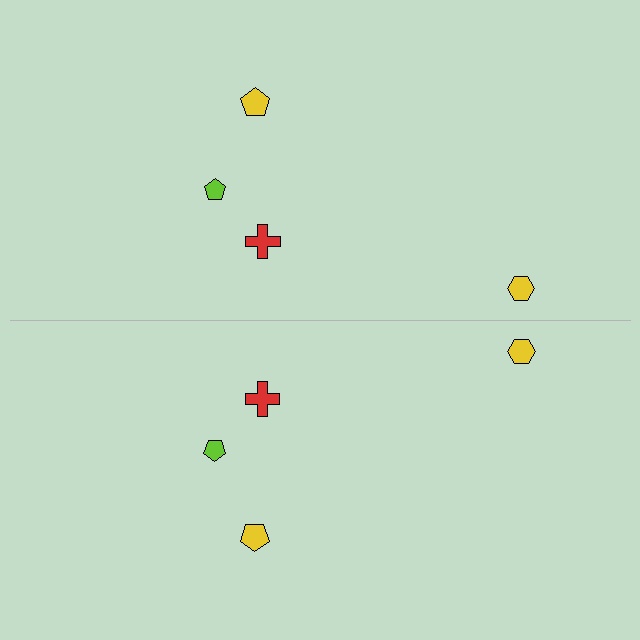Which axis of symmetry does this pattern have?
The pattern has a horizontal axis of symmetry running through the center of the image.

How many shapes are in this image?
There are 8 shapes in this image.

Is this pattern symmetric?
Yes, this pattern has bilateral (reflection) symmetry.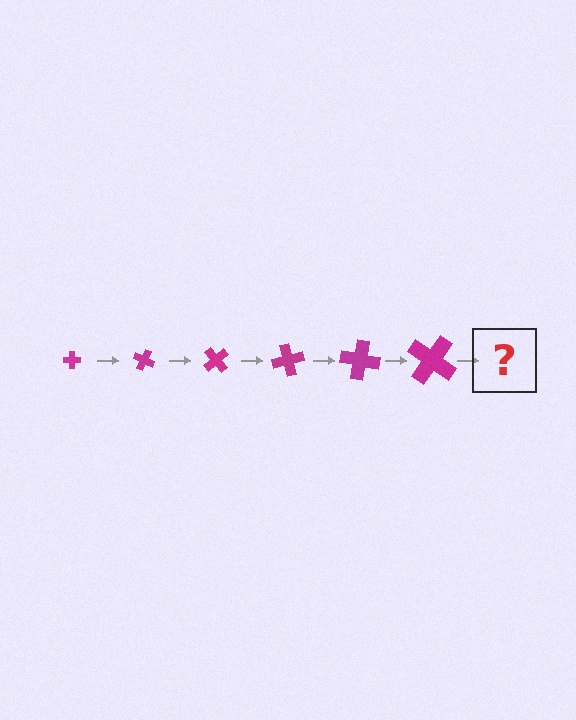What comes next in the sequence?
The next element should be a cross, larger than the previous one and rotated 150 degrees from the start.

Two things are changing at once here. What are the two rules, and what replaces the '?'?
The two rules are that the cross grows larger each step and it rotates 25 degrees each step. The '?' should be a cross, larger than the previous one and rotated 150 degrees from the start.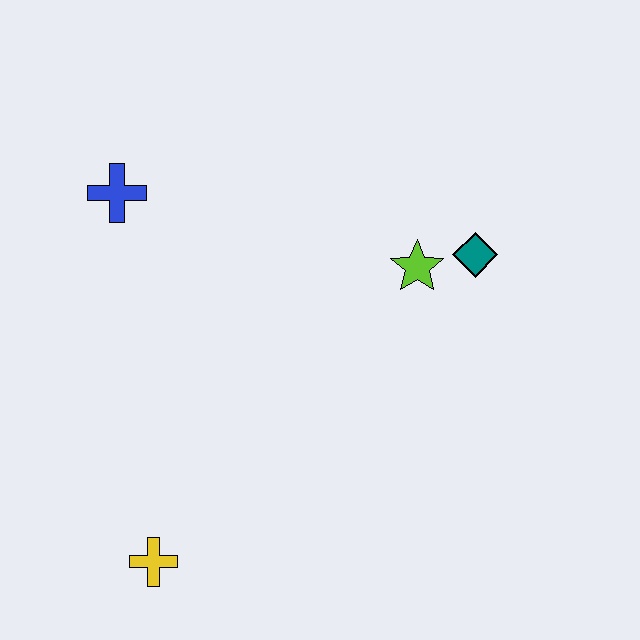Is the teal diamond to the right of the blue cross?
Yes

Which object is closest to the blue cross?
The lime star is closest to the blue cross.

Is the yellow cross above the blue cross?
No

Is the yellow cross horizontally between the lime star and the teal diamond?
No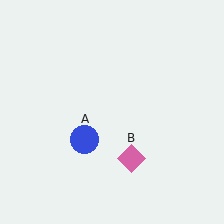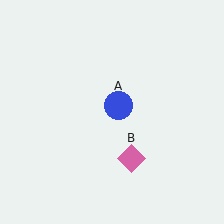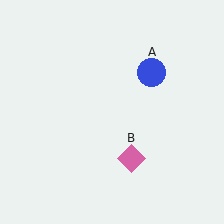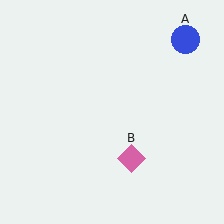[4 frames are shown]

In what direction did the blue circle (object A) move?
The blue circle (object A) moved up and to the right.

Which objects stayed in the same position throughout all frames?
Pink diamond (object B) remained stationary.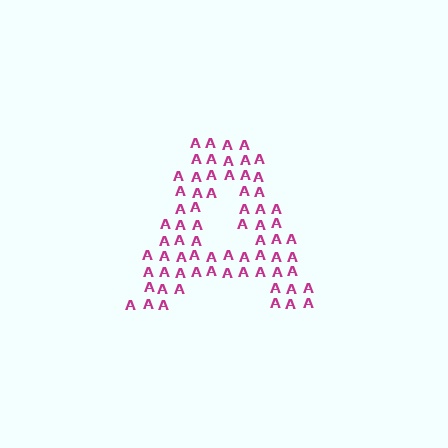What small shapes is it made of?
It is made of small letter A's.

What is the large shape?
The large shape is the letter A.